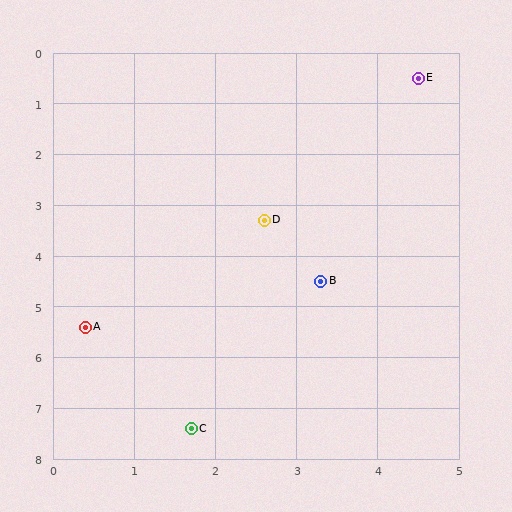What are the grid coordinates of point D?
Point D is at approximately (2.6, 3.3).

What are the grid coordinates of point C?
Point C is at approximately (1.7, 7.4).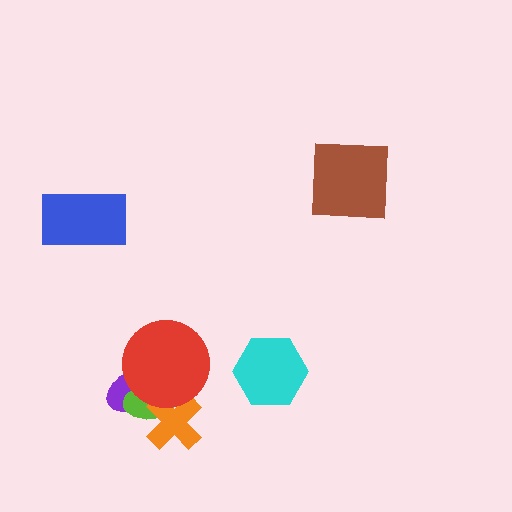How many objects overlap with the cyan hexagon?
0 objects overlap with the cyan hexagon.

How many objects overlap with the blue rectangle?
0 objects overlap with the blue rectangle.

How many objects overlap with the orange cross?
3 objects overlap with the orange cross.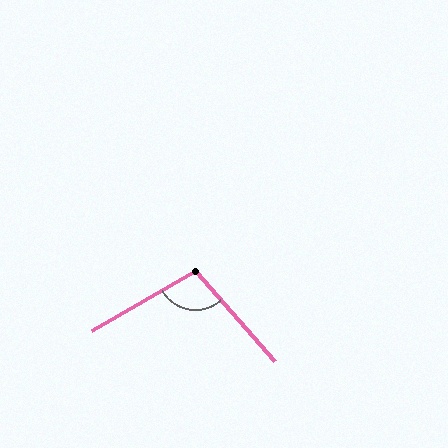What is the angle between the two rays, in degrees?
Approximately 101 degrees.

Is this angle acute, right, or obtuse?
It is obtuse.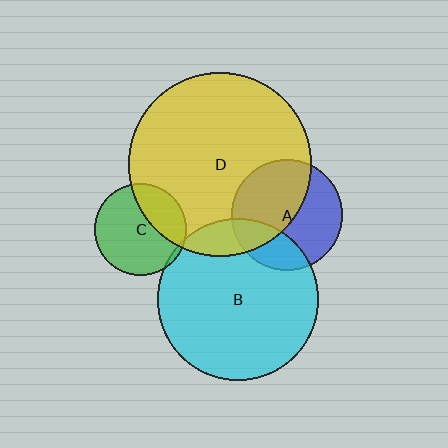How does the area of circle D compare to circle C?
Approximately 3.9 times.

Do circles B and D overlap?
Yes.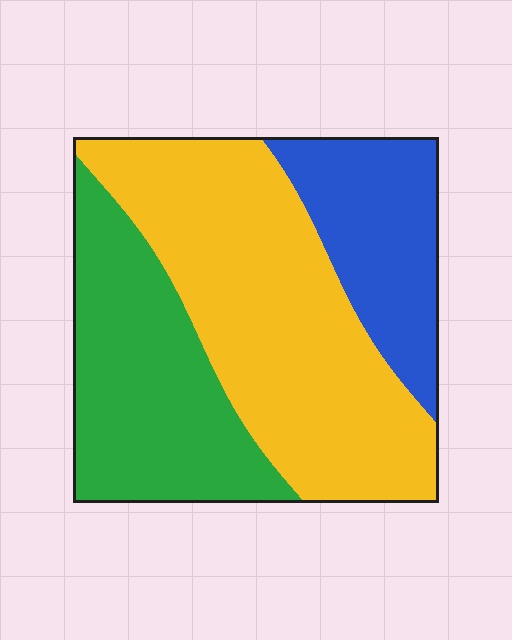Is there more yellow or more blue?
Yellow.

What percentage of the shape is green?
Green takes up about one third (1/3) of the shape.